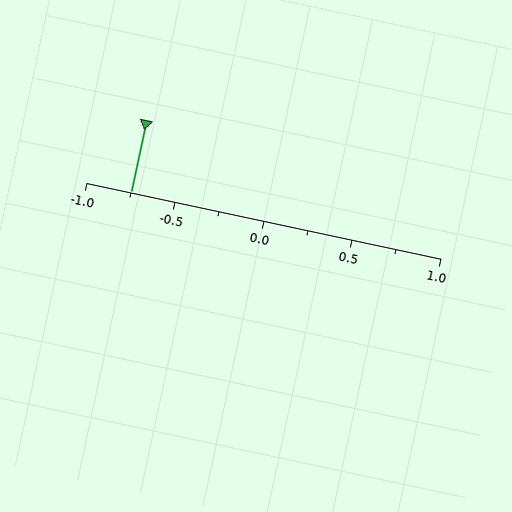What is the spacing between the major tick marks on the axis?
The major ticks are spaced 0.5 apart.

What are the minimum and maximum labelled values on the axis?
The axis runs from -1.0 to 1.0.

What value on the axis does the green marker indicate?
The marker indicates approximately -0.75.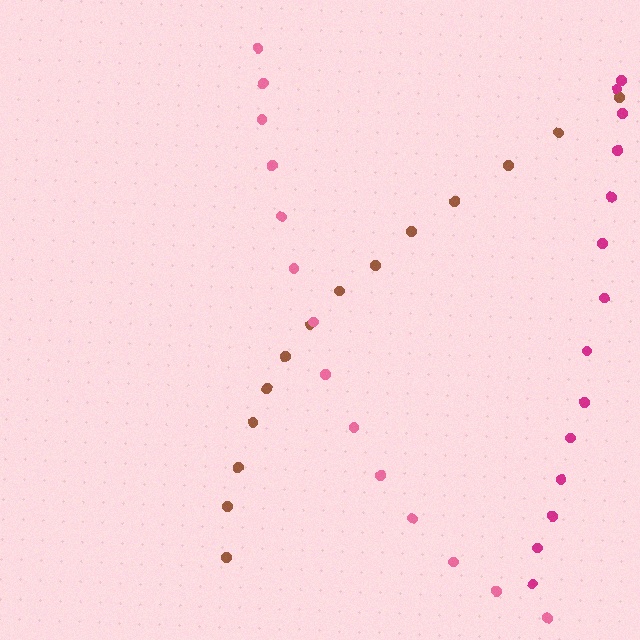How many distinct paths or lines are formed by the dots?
There are 3 distinct paths.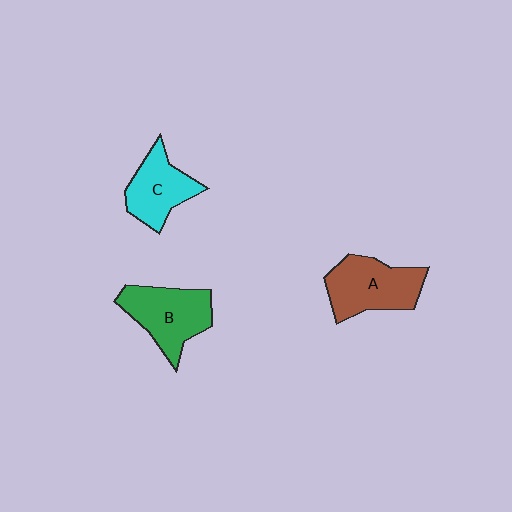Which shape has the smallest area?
Shape C (cyan).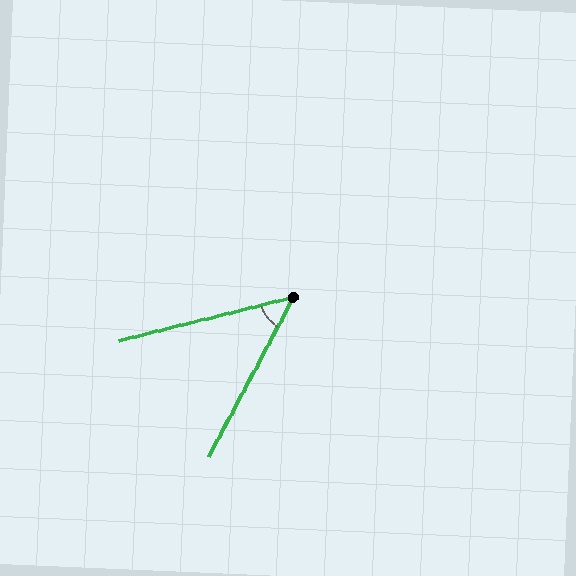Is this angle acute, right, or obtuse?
It is acute.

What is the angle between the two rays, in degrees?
Approximately 48 degrees.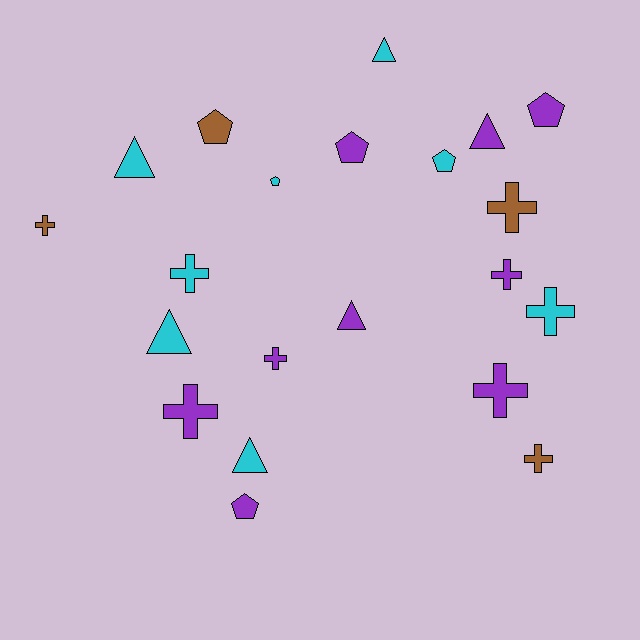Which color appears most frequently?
Purple, with 9 objects.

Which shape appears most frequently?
Cross, with 9 objects.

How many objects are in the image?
There are 21 objects.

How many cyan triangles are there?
There are 4 cyan triangles.